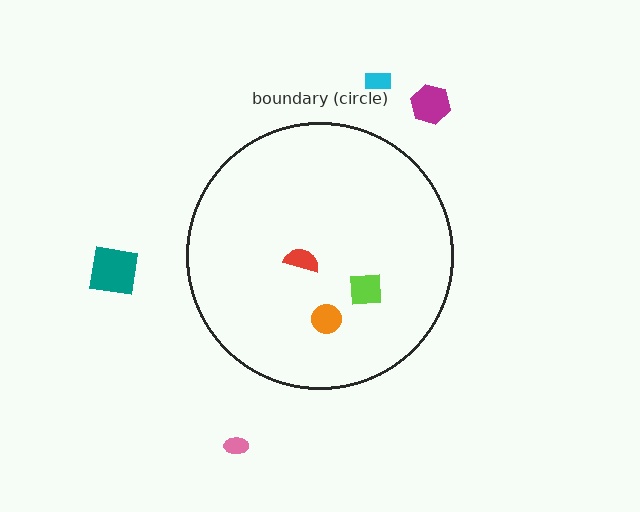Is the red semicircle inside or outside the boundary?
Inside.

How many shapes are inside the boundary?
3 inside, 4 outside.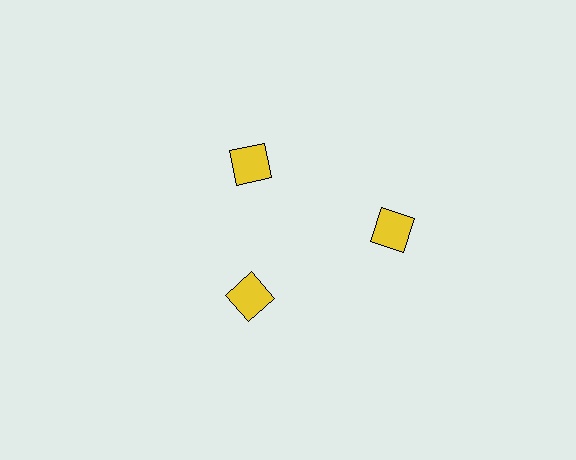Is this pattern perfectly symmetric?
No. The 3 yellow squares are arranged in a ring, but one element near the 3 o'clock position is pushed outward from the center, breaking the 3-fold rotational symmetry.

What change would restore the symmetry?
The symmetry would be restored by moving it inward, back onto the ring so that all 3 squares sit at equal angles and equal distance from the center.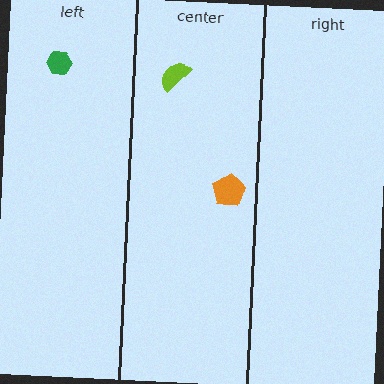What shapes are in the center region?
The orange pentagon, the lime semicircle.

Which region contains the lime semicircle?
The center region.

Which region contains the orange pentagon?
The center region.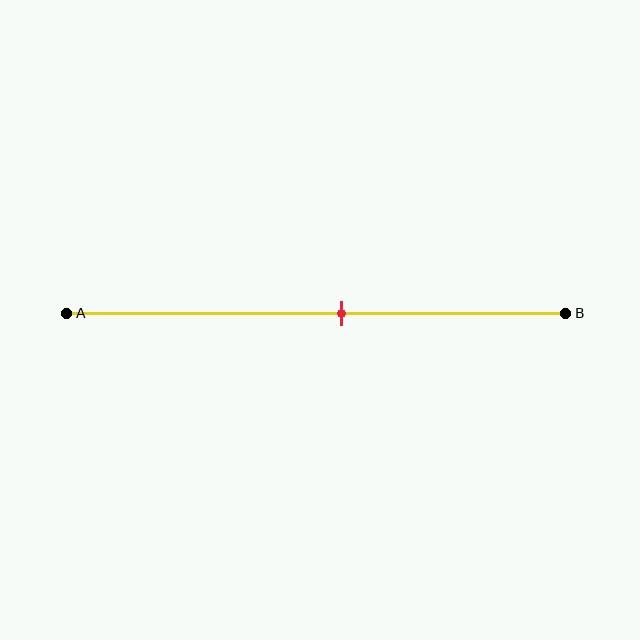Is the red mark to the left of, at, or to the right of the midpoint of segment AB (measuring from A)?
The red mark is to the right of the midpoint of segment AB.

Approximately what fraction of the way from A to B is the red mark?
The red mark is approximately 55% of the way from A to B.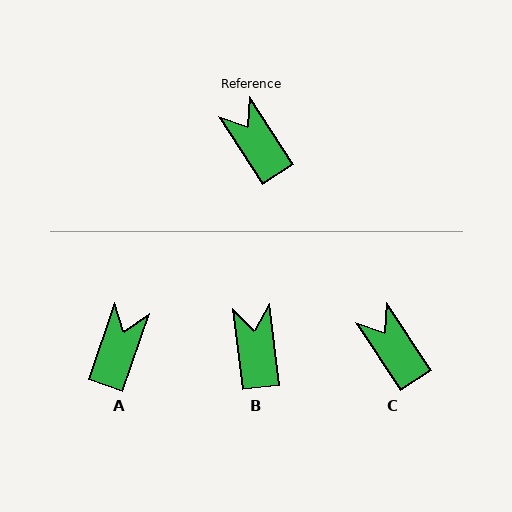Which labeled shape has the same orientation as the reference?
C.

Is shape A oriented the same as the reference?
No, it is off by about 52 degrees.